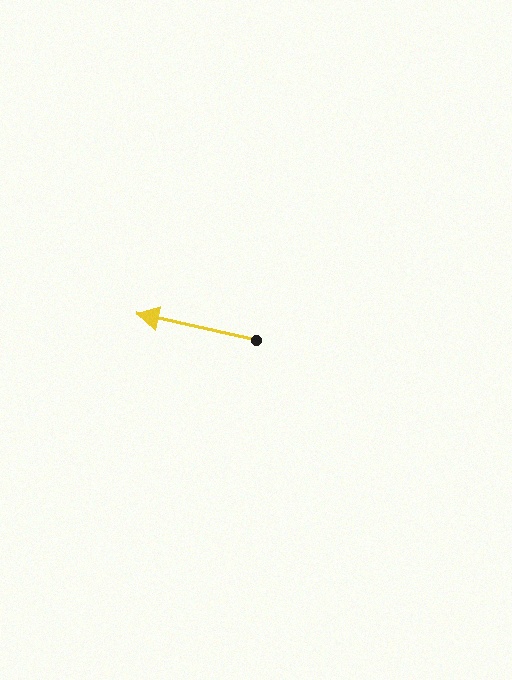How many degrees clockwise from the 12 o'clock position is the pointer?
Approximately 283 degrees.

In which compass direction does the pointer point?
West.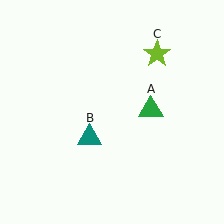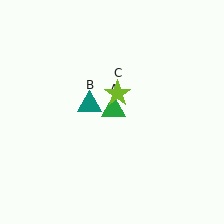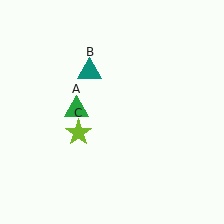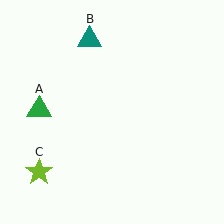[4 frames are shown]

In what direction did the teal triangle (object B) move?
The teal triangle (object B) moved up.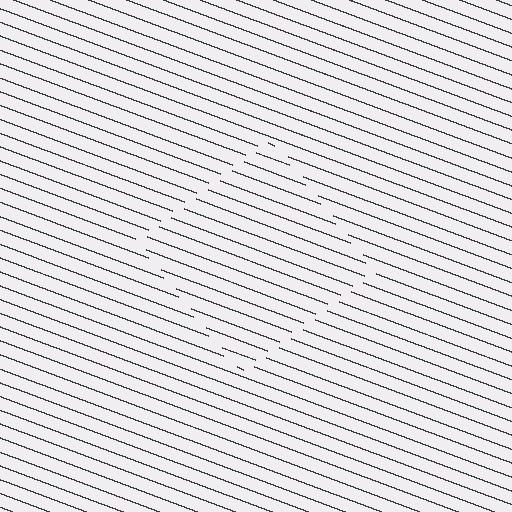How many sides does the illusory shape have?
4 sides — the line-ends trace a square.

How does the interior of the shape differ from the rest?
The interior of the shape contains the same grating, shifted by half a period — the contour is defined by the phase discontinuity where line-ends from the inner and outer gratings abut.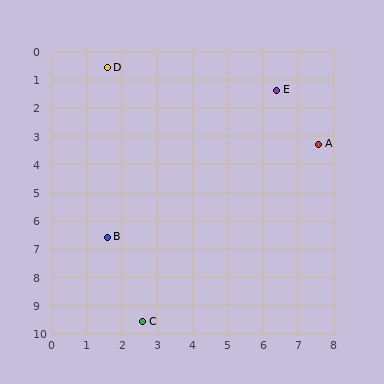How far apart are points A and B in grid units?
Points A and B are about 6.8 grid units apart.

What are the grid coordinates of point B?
Point B is at approximately (1.6, 6.6).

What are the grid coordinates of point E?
Point E is at approximately (6.4, 1.4).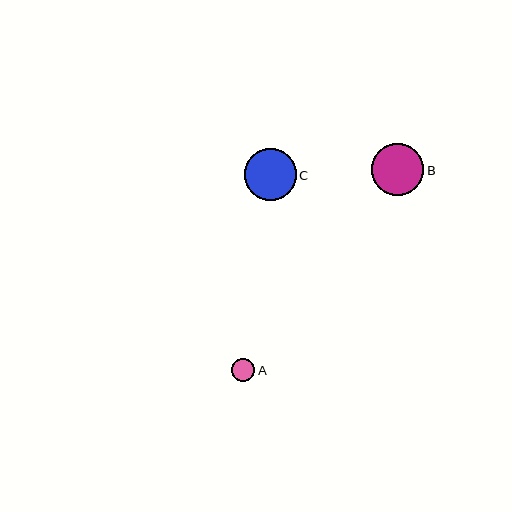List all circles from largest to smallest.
From largest to smallest: B, C, A.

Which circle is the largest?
Circle B is the largest with a size of approximately 53 pixels.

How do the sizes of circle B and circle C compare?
Circle B and circle C are approximately the same size.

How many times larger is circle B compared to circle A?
Circle B is approximately 2.3 times the size of circle A.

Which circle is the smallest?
Circle A is the smallest with a size of approximately 23 pixels.